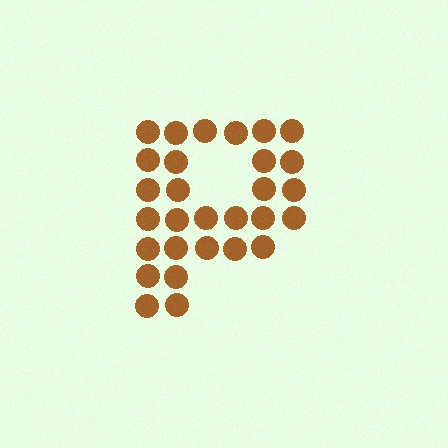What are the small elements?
The small elements are circles.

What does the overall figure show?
The overall figure shows the letter P.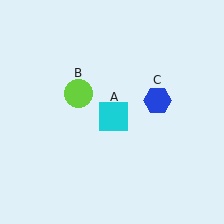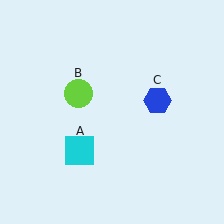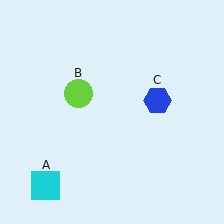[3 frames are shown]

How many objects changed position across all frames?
1 object changed position: cyan square (object A).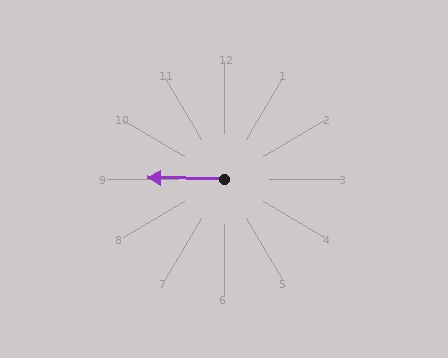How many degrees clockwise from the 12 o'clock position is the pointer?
Approximately 271 degrees.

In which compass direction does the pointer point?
West.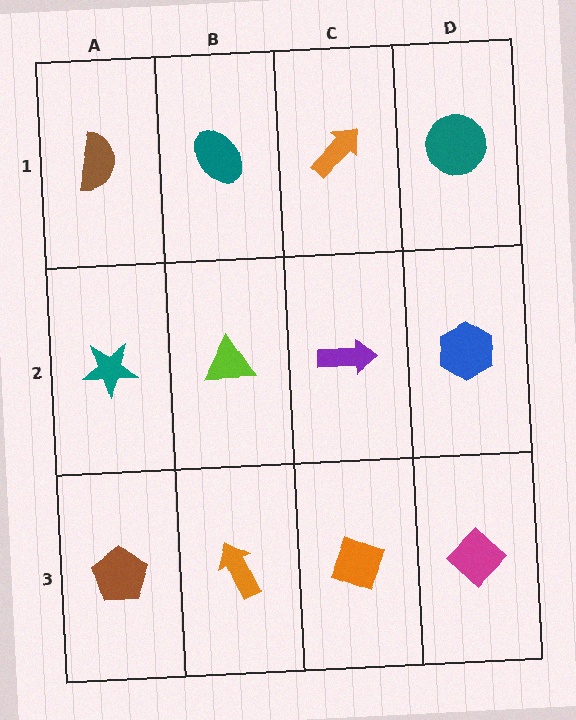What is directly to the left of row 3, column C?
An orange arrow.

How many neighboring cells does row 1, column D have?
2.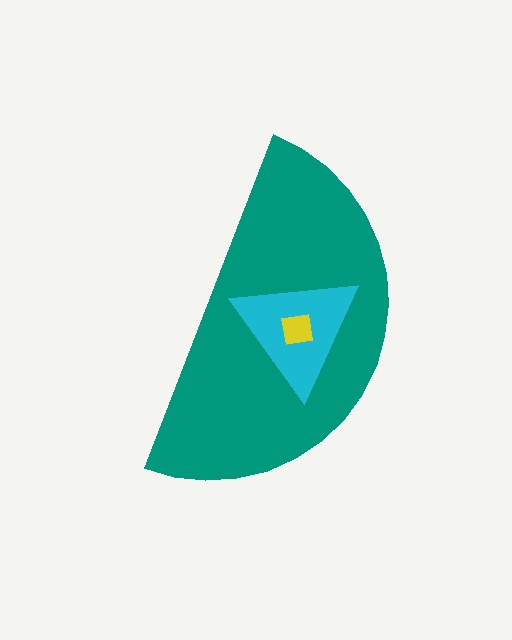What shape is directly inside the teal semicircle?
The cyan triangle.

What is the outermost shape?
The teal semicircle.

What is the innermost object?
The yellow square.